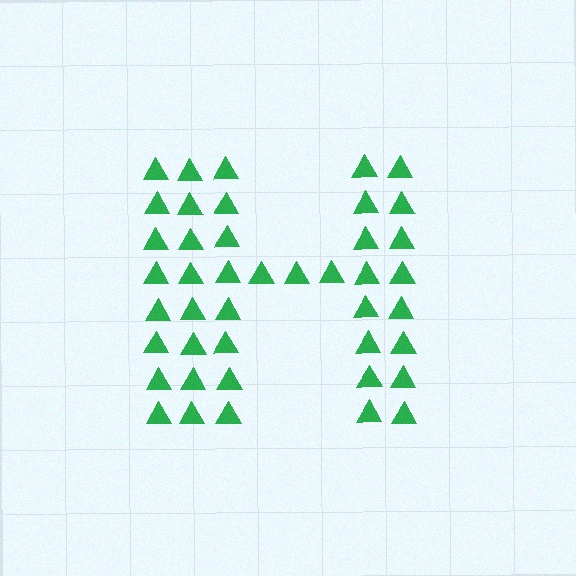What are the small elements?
The small elements are triangles.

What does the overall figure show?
The overall figure shows the letter H.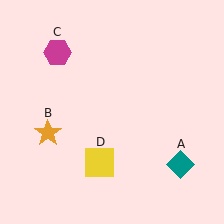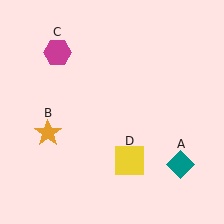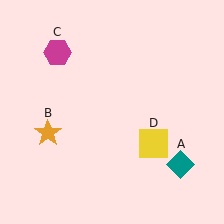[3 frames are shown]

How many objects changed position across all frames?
1 object changed position: yellow square (object D).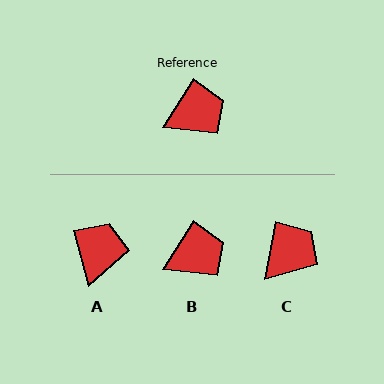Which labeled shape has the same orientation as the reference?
B.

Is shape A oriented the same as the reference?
No, it is off by about 47 degrees.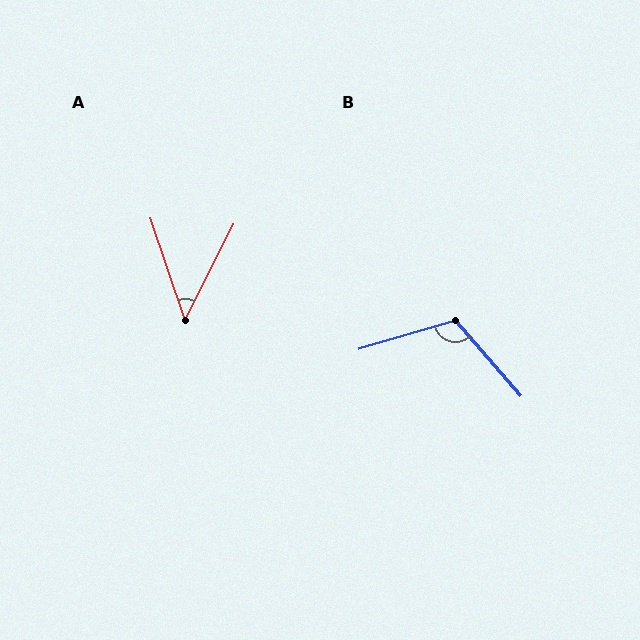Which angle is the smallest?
A, at approximately 45 degrees.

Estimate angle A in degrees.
Approximately 45 degrees.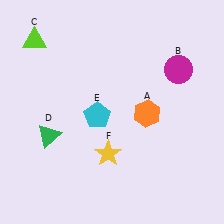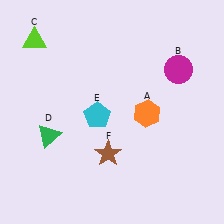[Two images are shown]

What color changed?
The star (F) changed from yellow in Image 1 to brown in Image 2.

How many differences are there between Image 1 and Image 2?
There is 1 difference between the two images.